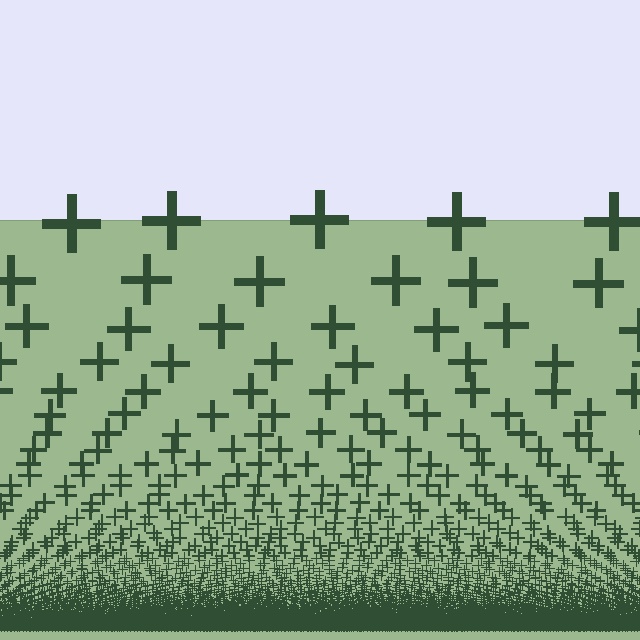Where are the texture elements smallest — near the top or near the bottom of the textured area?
Near the bottom.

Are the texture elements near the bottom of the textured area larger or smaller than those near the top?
Smaller. The gradient is inverted — elements near the bottom are smaller and denser.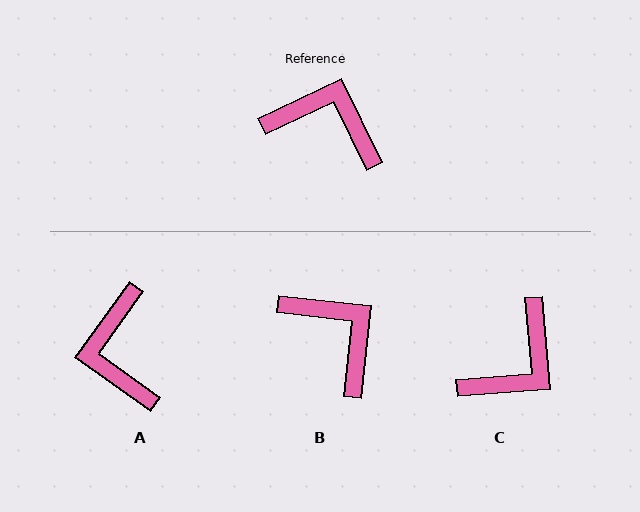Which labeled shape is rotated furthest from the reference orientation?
A, about 118 degrees away.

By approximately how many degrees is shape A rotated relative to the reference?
Approximately 118 degrees counter-clockwise.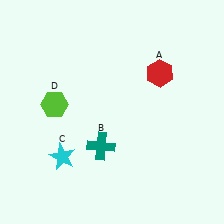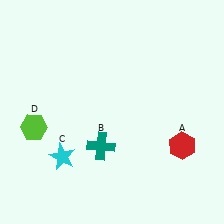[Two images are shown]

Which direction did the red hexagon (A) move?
The red hexagon (A) moved down.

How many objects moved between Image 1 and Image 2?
2 objects moved between the two images.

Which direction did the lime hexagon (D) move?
The lime hexagon (D) moved down.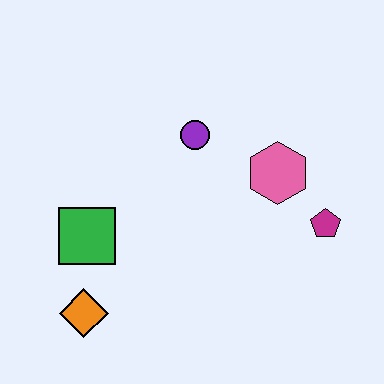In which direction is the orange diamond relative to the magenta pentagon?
The orange diamond is to the left of the magenta pentagon.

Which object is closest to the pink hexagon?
The magenta pentagon is closest to the pink hexagon.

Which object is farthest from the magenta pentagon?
The orange diamond is farthest from the magenta pentagon.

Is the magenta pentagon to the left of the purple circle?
No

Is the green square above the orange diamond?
Yes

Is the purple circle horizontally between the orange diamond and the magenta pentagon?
Yes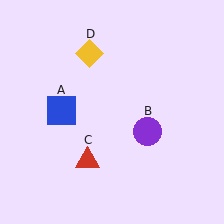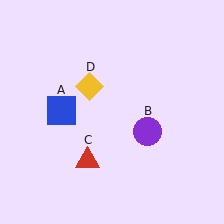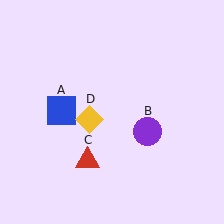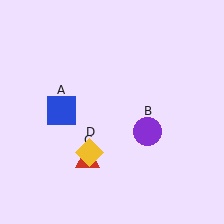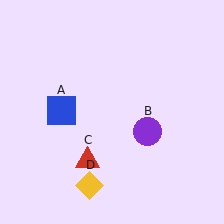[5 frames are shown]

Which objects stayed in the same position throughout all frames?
Blue square (object A) and purple circle (object B) and red triangle (object C) remained stationary.